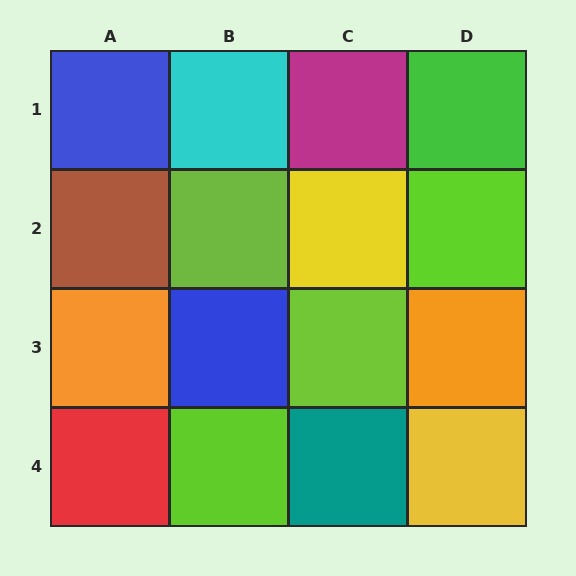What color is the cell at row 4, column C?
Teal.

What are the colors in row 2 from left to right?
Brown, lime, yellow, lime.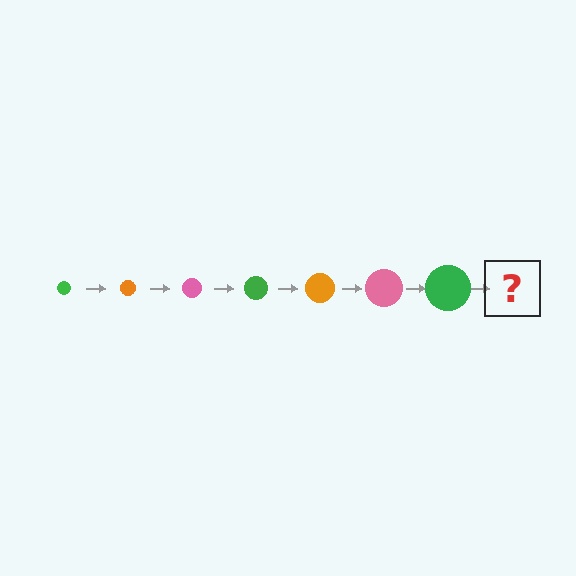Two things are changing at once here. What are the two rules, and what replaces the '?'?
The two rules are that the circle grows larger each step and the color cycles through green, orange, and pink. The '?' should be an orange circle, larger than the previous one.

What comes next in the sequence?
The next element should be an orange circle, larger than the previous one.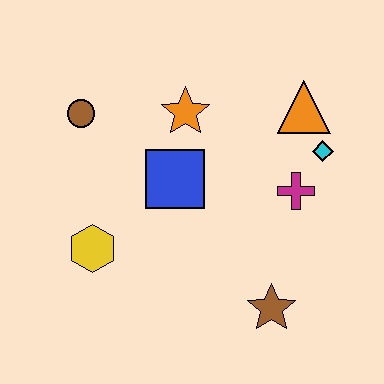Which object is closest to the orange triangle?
The cyan diamond is closest to the orange triangle.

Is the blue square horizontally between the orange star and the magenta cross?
No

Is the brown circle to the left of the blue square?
Yes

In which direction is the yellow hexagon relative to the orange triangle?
The yellow hexagon is to the left of the orange triangle.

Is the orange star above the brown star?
Yes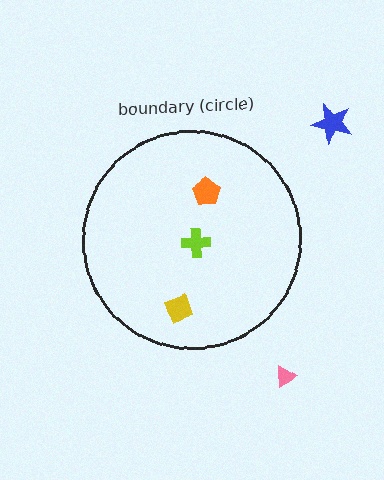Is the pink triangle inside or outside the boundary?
Outside.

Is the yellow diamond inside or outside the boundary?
Inside.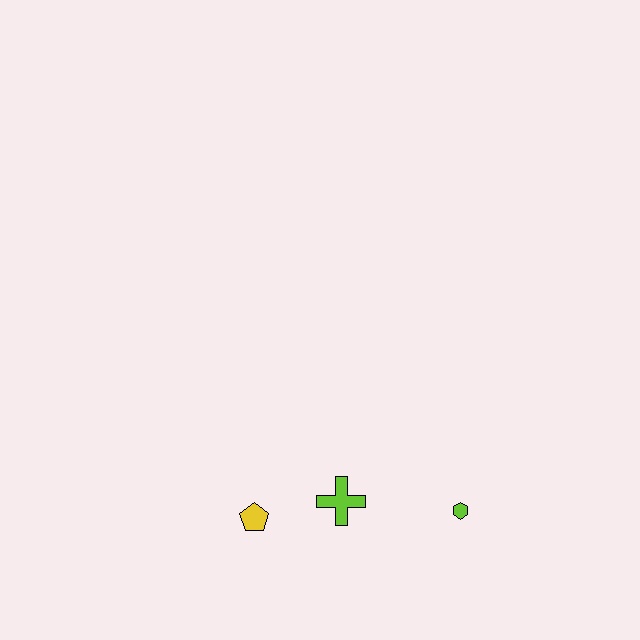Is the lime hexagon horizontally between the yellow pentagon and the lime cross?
No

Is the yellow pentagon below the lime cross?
Yes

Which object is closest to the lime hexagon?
The lime cross is closest to the lime hexagon.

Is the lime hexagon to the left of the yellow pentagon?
No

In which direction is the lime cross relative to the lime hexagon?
The lime cross is to the left of the lime hexagon.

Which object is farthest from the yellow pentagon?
The lime hexagon is farthest from the yellow pentagon.